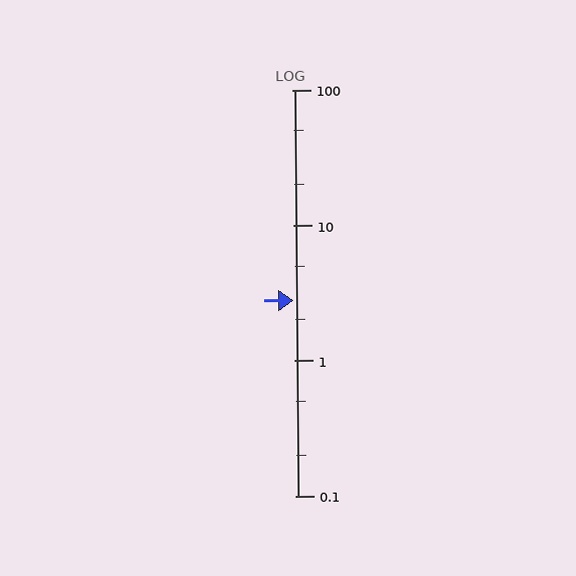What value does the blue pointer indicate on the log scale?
The pointer indicates approximately 2.8.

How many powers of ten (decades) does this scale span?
The scale spans 3 decades, from 0.1 to 100.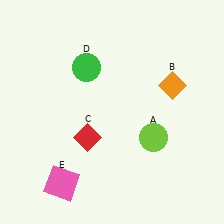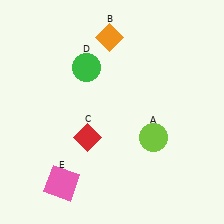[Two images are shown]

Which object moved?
The orange diamond (B) moved left.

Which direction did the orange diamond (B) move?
The orange diamond (B) moved left.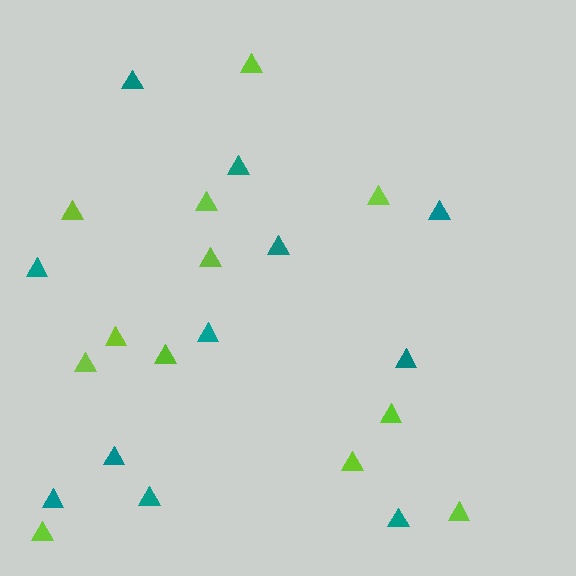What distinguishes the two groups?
There are 2 groups: one group of lime triangles (12) and one group of teal triangles (11).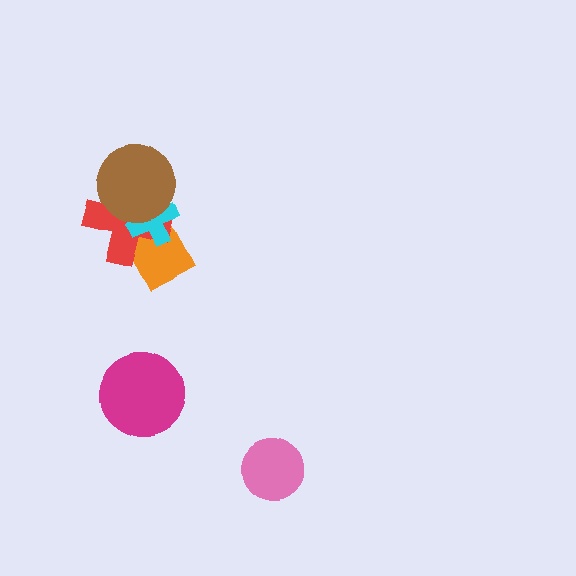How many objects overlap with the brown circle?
3 objects overlap with the brown circle.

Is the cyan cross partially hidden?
Yes, it is partially covered by another shape.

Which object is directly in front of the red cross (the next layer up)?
The cyan cross is directly in front of the red cross.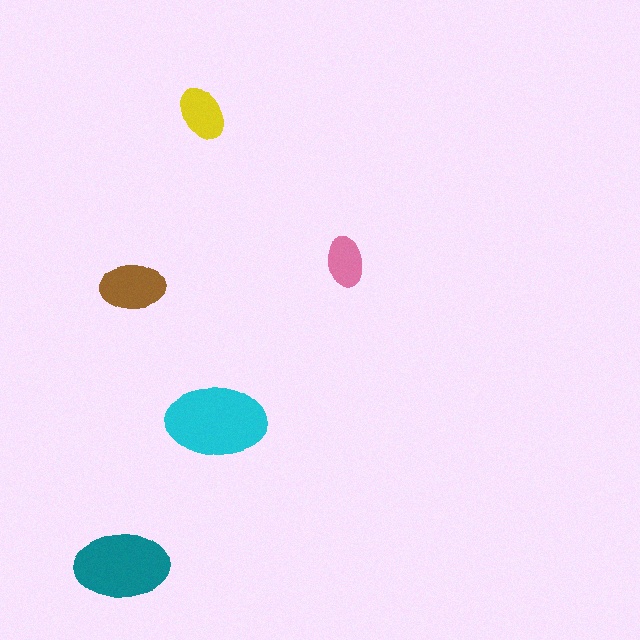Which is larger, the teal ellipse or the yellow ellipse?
The teal one.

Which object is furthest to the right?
The pink ellipse is rightmost.